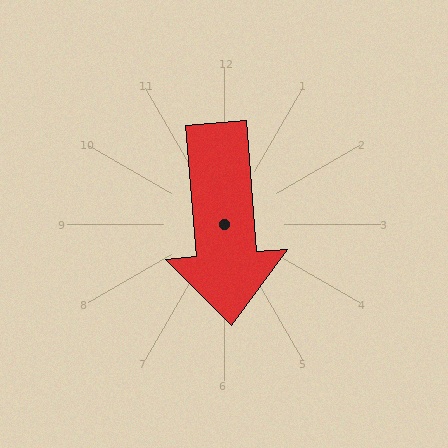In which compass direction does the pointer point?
South.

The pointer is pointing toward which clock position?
Roughly 6 o'clock.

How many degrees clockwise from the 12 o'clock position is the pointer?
Approximately 175 degrees.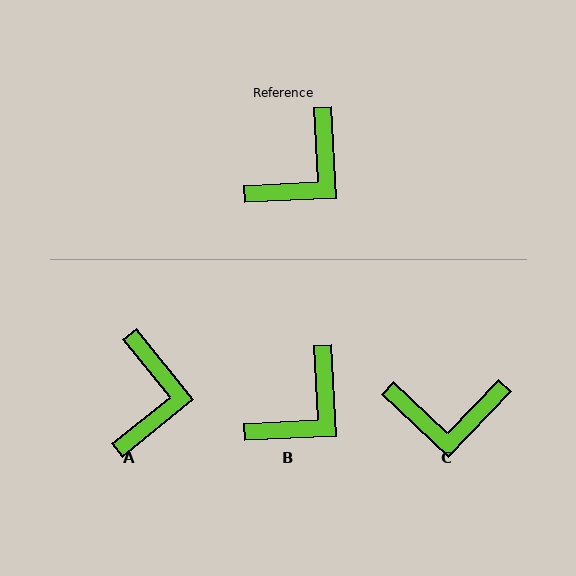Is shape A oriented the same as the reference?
No, it is off by about 36 degrees.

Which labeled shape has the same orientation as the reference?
B.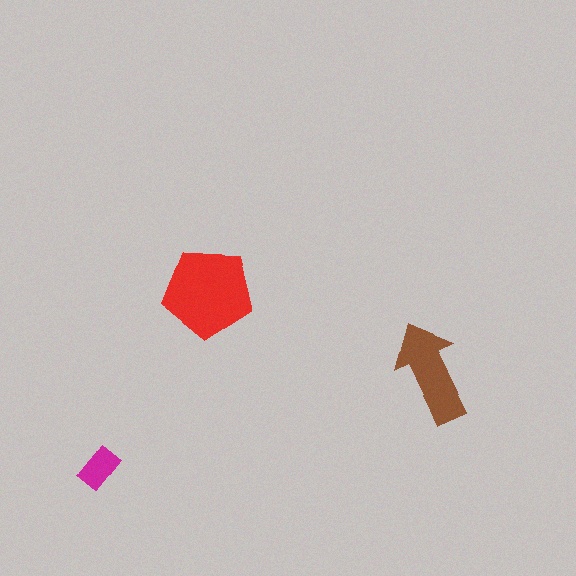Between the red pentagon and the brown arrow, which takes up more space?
The red pentagon.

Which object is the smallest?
The magenta rectangle.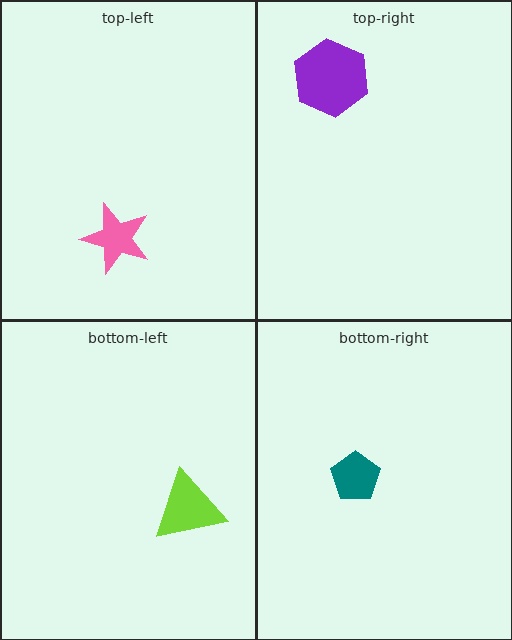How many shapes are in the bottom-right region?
1.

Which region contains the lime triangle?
The bottom-left region.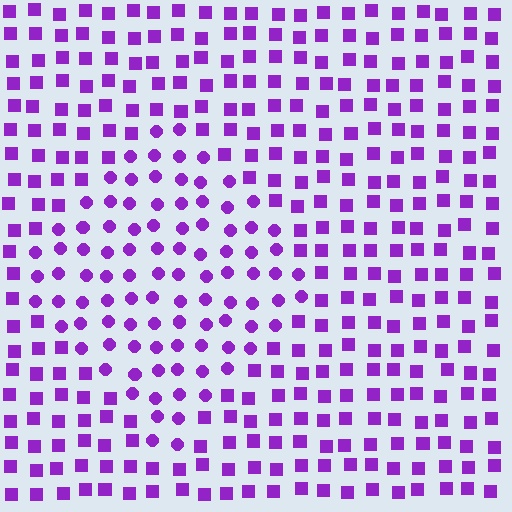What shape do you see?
I see a diamond.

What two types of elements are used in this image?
The image uses circles inside the diamond region and squares outside it.